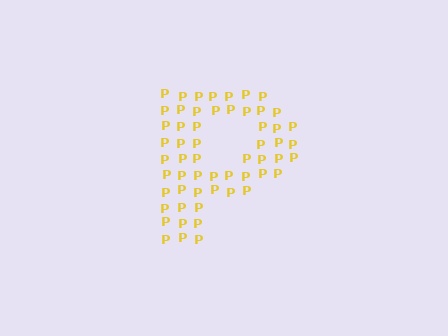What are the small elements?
The small elements are letter P's.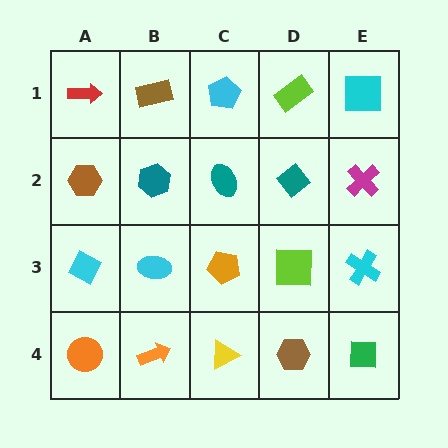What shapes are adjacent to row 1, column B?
A teal hexagon (row 2, column B), a red arrow (row 1, column A), a cyan pentagon (row 1, column C).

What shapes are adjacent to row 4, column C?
An orange pentagon (row 3, column C), an orange arrow (row 4, column B), a brown hexagon (row 4, column D).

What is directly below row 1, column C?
A teal ellipse.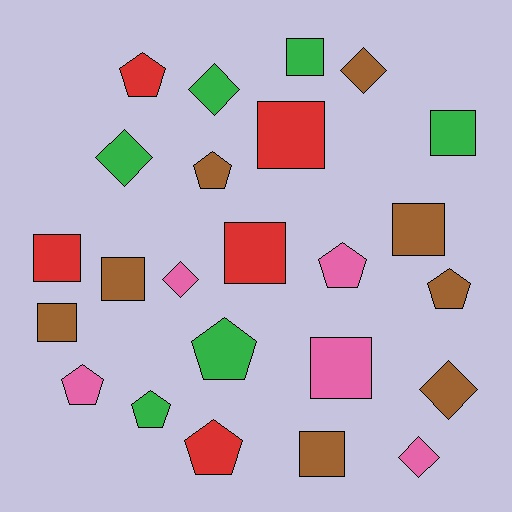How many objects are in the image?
There are 24 objects.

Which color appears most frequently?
Brown, with 8 objects.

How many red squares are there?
There are 3 red squares.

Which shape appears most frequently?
Square, with 10 objects.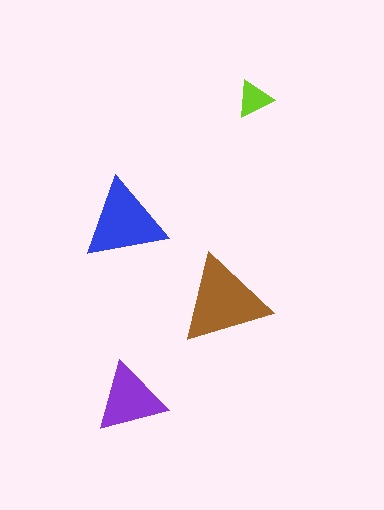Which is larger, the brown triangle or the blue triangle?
The brown one.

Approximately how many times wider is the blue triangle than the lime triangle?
About 2 times wider.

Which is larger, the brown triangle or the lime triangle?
The brown one.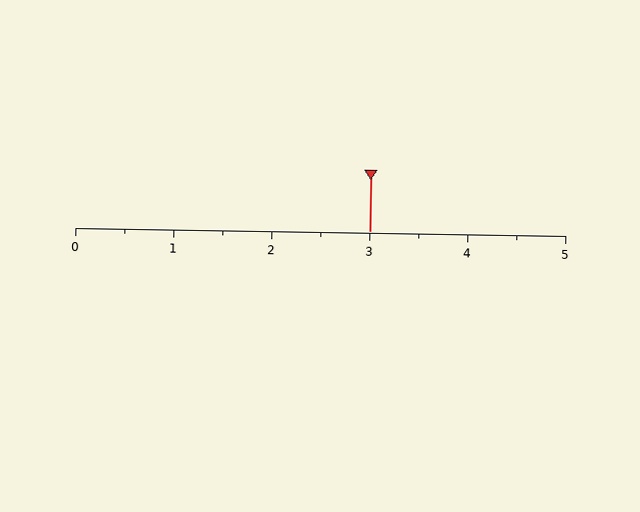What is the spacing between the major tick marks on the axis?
The major ticks are spaced 1 apart.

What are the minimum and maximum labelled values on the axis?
The axis runs from 0 to 5.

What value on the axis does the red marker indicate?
The marker indicates approximately 3.